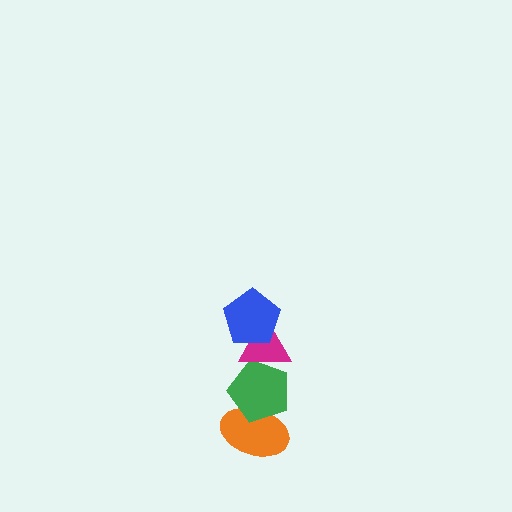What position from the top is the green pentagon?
The green pentagon is 3rd from the top.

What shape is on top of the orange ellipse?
The green pentagon is on top of the orange ellipse.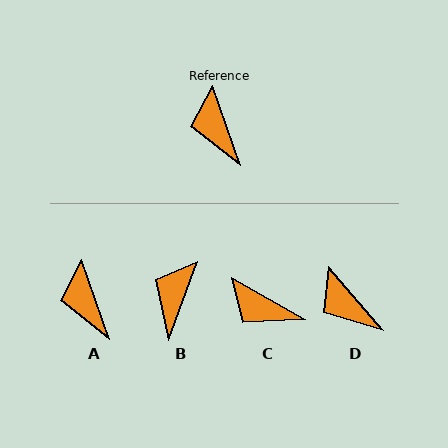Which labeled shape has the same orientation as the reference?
A.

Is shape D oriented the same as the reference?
No, it is off by about 21 degrees.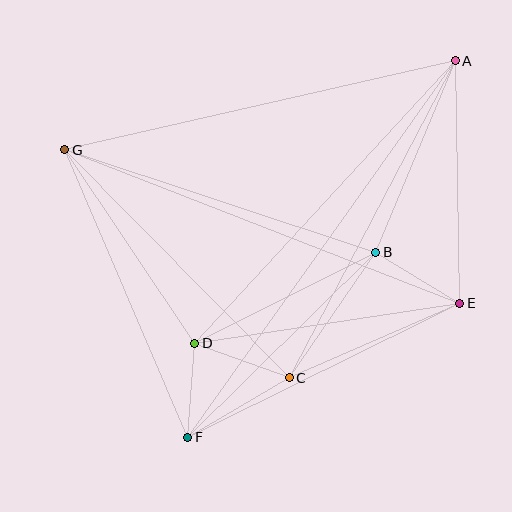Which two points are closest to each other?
Points D and F are closest to each other.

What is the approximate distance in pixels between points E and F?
The distance between E and F is approximately 303 pixels.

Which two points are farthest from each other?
Points A and F are farthest from each other.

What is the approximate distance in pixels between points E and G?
The distance between E and G is approximately 424 pixels.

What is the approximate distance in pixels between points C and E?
The distance between C and E is approximately 186 pixels.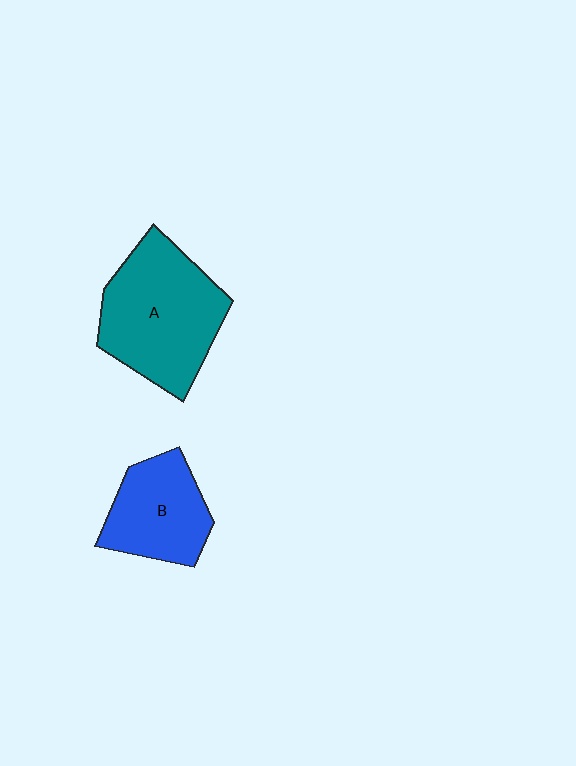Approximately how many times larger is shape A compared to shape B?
Approximately 1.5 times.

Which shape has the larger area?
Shape A (teal).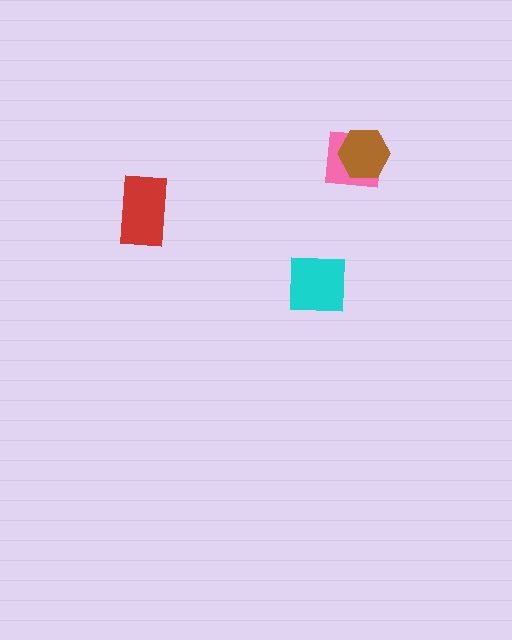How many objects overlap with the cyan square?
0 objects overlap with the cyan square.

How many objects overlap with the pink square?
1 object overlaps with the pink square.